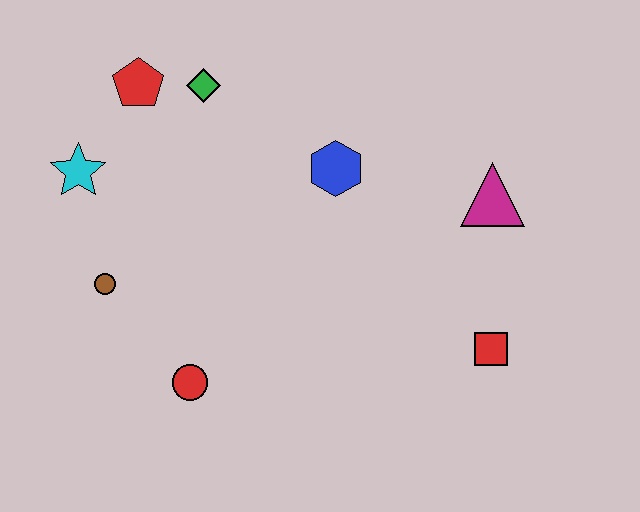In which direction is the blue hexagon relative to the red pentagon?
The blue hexagon is to the right of the red pentagon.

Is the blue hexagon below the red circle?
No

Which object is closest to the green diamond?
The red pentagon is closest to the green diamond.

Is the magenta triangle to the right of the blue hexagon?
Yes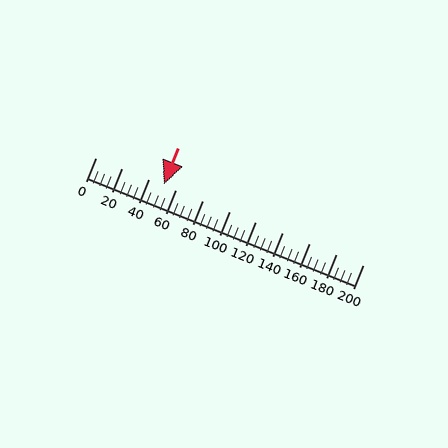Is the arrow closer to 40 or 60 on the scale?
The arrow is closer to 60.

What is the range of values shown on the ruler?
The ruler shows values from 0 to 200.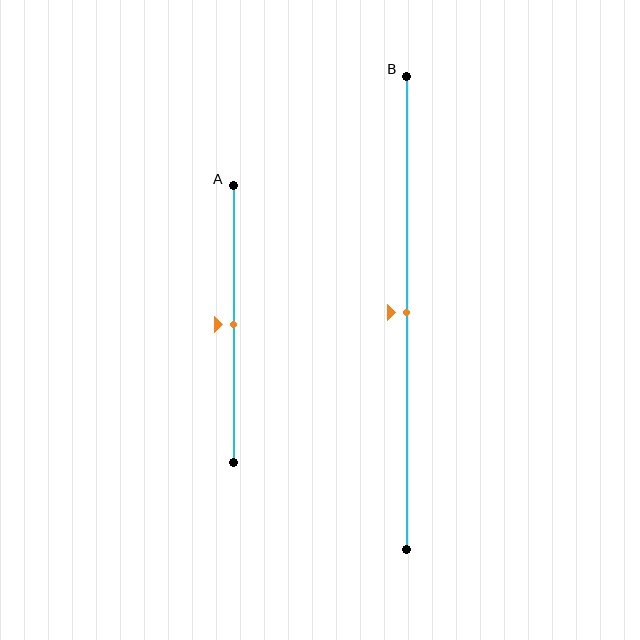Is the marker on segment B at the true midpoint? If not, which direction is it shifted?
Yes, the marker on segment B is at the true midpoint.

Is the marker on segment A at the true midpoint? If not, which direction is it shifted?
Yes, the marker on segment A is at the true midpoint.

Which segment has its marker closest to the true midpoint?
Segment A has its marker closest to the true midpoint.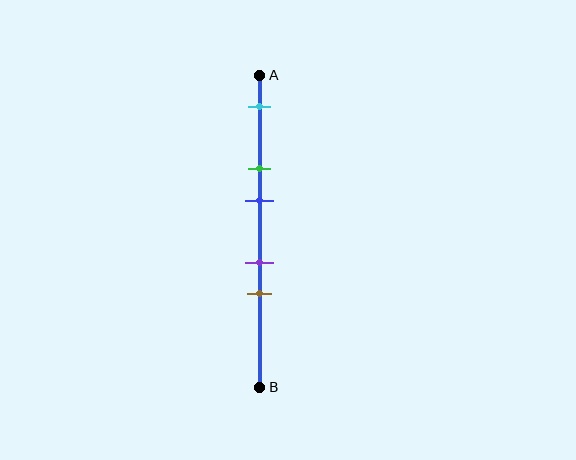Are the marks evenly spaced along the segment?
No, the marks are not evenly spaced.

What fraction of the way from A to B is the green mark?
The green mark is approximately 30% (0.3) of the way from A to B.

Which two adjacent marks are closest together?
The purple and brown marks are the closest adjacent pair.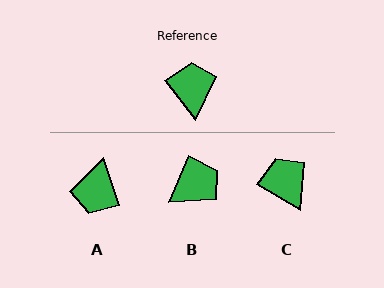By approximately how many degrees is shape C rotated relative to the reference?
Approximately 20 degrees counter-clockwise.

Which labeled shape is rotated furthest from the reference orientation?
A, about 160 degrees away.